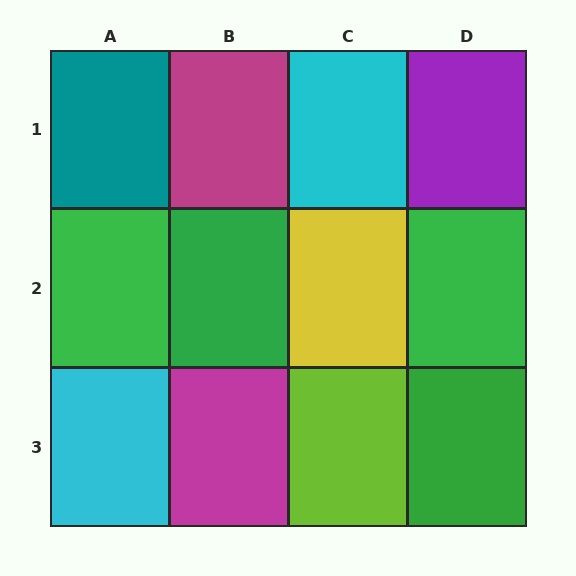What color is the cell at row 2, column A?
Green.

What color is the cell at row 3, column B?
Magenta.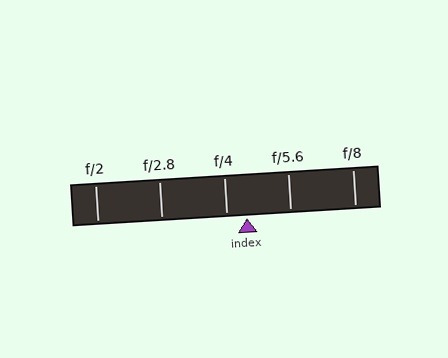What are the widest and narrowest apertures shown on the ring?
The widest aperture shown is f/2 and the narrowest is f/8.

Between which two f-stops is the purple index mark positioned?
The index mark is between f/4 and f/5.6.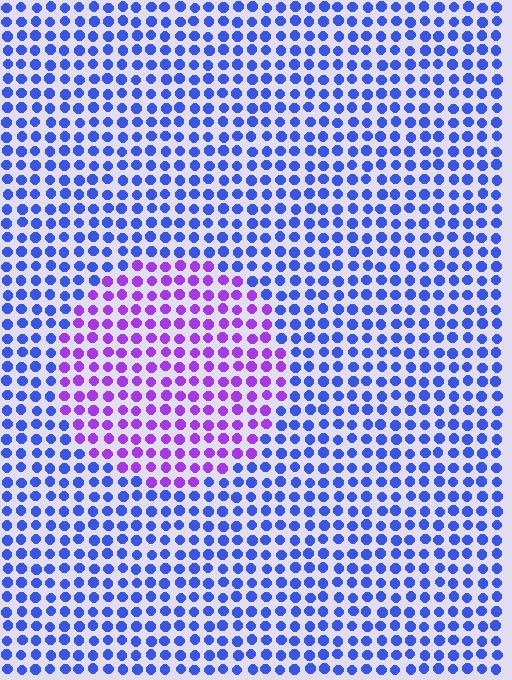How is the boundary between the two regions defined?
The boundary is defined purely by a slight shift in hue (about 49 degrees). Spacing, size, and orientation are identical on both sides.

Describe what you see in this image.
The image is filled with small blue elements in a uniform arrangement. A circle-shaped region is visible where the elements are tinted to a slightly different hue, forming a subtle color boundary.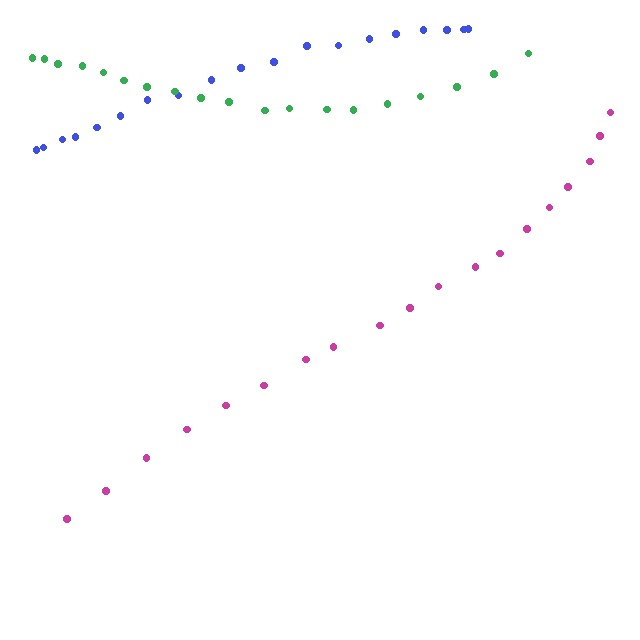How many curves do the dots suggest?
There are 3 distinct paths.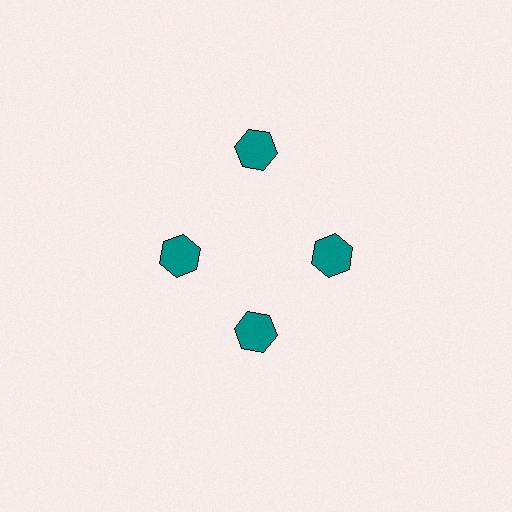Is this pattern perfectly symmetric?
No. The 4 teal hexagons are arranged in a ring, but one element near the 12 o'clock position is pushed outward from the center, breaking the 4-fold rotational symmetry.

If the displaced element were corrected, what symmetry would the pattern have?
It would have 4-fold rotational symmetry — the pattern would map onto itself every 90 degrees.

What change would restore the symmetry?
The symmetry would be restored by moving it inward, back onto the ring so that all 4 hexagons sit at equal angles and equal distance from the center.